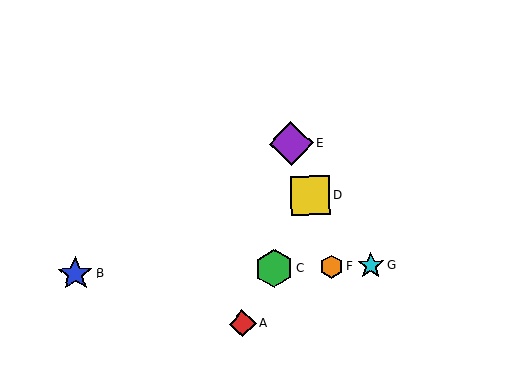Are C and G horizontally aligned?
Yes, both are at y≈268.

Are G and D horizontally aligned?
No, G is at y≈265 and D is at y≈195.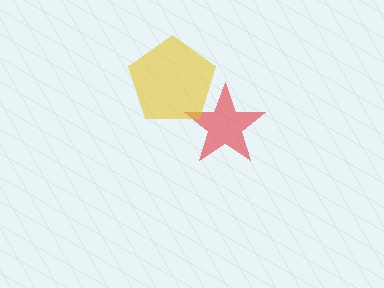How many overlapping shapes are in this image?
There are 2 overlapping shapes in the image.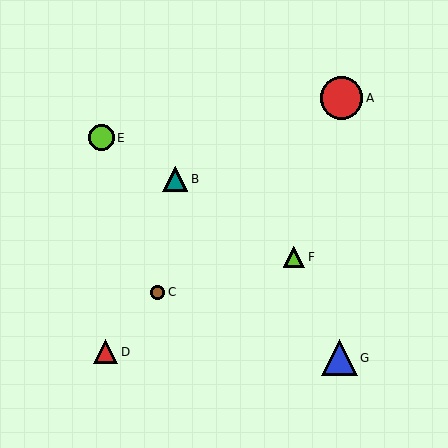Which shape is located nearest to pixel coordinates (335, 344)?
The blue triangle (labeled G) at (339, 358) is nearest to that location.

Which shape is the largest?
The red circle (labeled A) is the largest.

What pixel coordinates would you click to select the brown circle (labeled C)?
Click at (158, 292) to select the brown circle C.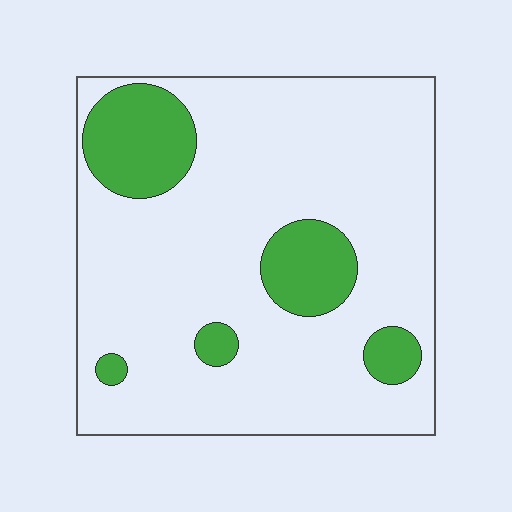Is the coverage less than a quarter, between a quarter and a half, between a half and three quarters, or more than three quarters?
Less than a quarter.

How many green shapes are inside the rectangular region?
5.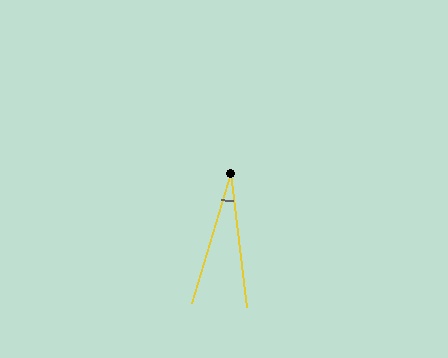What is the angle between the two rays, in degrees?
Approximately 23 degrees.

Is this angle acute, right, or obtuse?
It is acute.